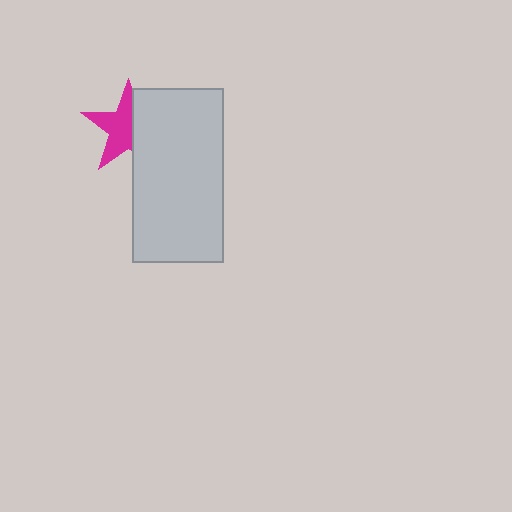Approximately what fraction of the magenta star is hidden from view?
Roughly 44% of the magenta star is hidden behind the light gray rectangle.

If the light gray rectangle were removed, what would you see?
You would see the complete magenta star.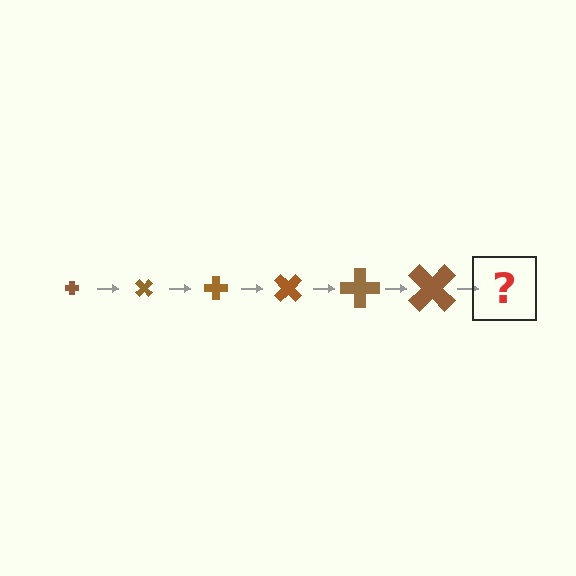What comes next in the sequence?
The next element should be a cross, larger than the previous one and rotated 270 degrees from the start.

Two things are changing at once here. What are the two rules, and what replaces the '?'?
The two rules are that the cross grows larger each step and it rotates 45 degrees each step. The '?' should be a cross, larger than the previous one and rotated 270 degrees from the start.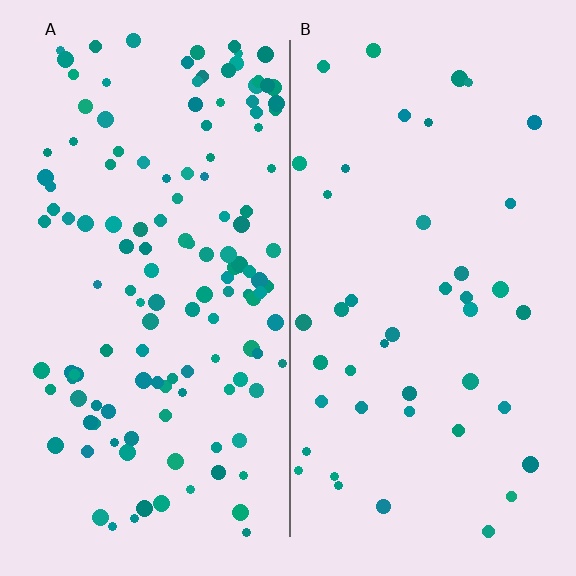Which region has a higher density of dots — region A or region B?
A (the left).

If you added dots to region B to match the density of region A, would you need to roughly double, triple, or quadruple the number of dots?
Approximately triple.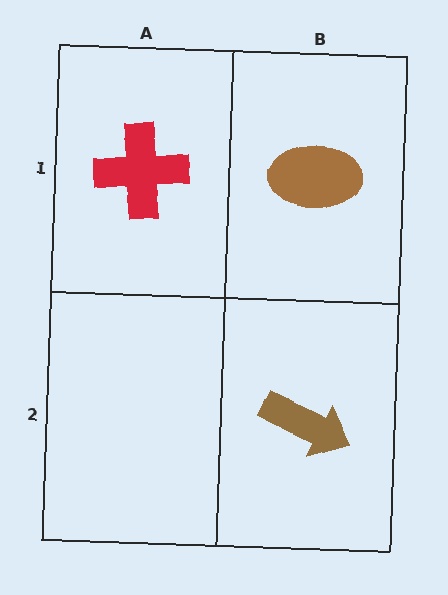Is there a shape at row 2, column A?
No, that cell is empty.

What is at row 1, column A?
A red cross.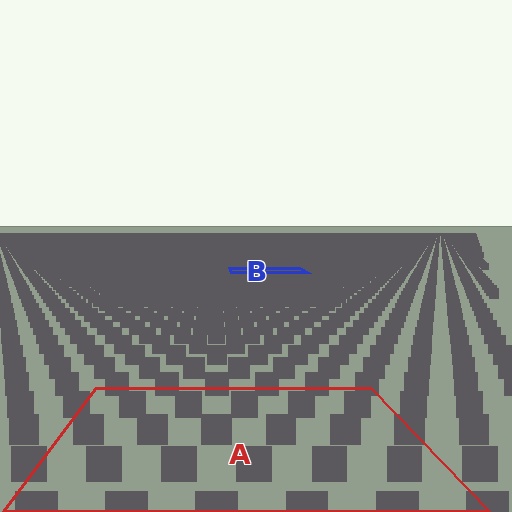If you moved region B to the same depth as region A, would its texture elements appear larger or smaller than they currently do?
They would appear larger. At a closer depth, the same texture elements are projected at a bigger on-screen size.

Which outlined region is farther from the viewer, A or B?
Region B is farther from the viewer — the texture elements inside it appear smaller and more densely packed.